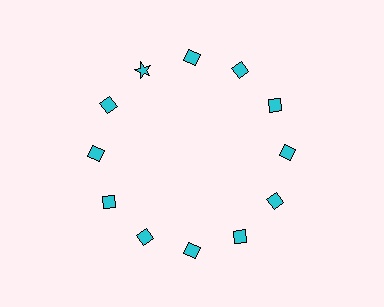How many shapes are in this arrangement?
There are 12 shapes arranged in a ring pattern.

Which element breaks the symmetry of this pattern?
The cyan star at roughly the 11 o'clock position breaks the symmetry. All other shapes are cyan diamonds.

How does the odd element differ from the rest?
It has a different shape: star instead of diamond.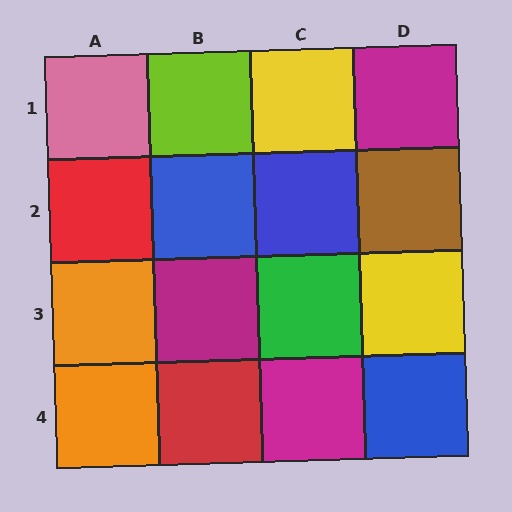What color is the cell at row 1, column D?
Magenta.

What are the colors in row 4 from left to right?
Orange, red, magenta, blue.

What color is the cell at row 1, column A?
Pink.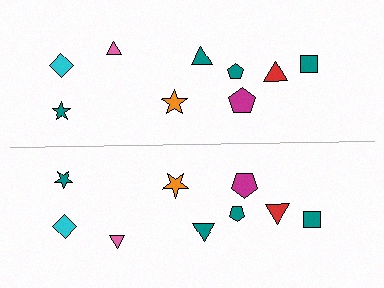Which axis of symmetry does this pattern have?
The pattern has a horizontal axis of symmetry running through the center of the image.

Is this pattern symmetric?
Yes, this pattern has bilateral (reflection) symmetry.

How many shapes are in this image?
There are 18 shapes in this image.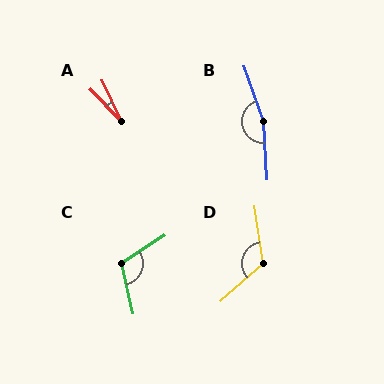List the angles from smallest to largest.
A (18°), C (110°), D (122°), B (164°).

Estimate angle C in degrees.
Approximately 110 degrees.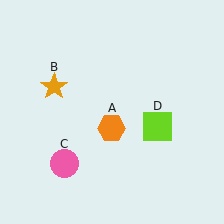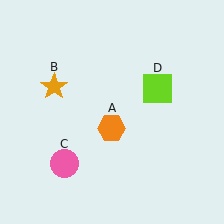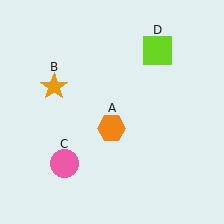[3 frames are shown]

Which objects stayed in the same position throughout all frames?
Orange hexagon (object A) and orange star (object B) and pink circle (object C) remained stationary.